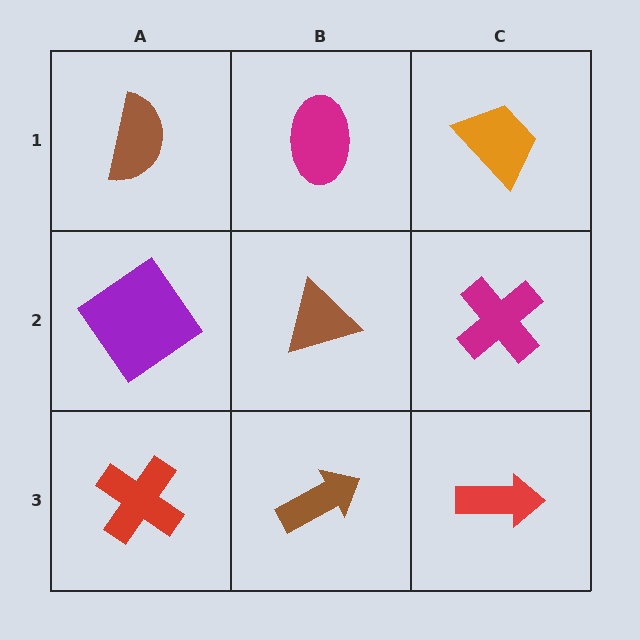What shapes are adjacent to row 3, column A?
A purple diamond (row 2, column A), a brown arrow (row 3, column B).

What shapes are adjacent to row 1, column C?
A magenta cross (row 2, column C), a magenta ellipse (row 1, column B).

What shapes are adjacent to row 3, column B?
A brown triangle (row 2, column B), a red cross (row 3, column A), a red arrow (row 3, column C).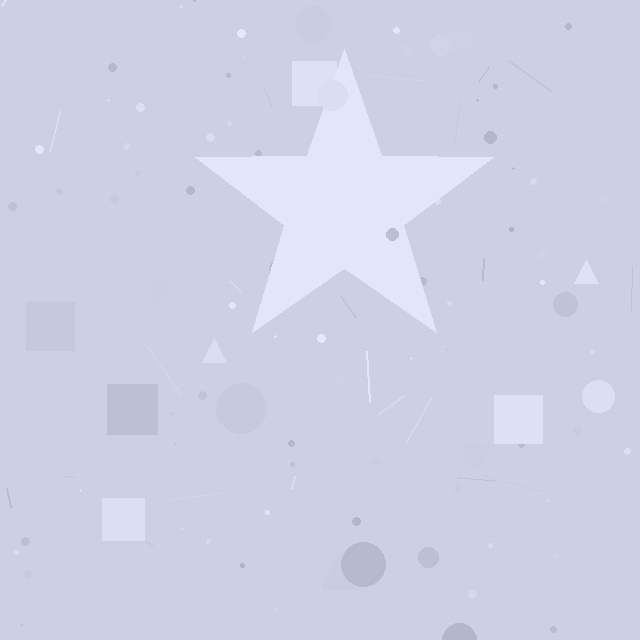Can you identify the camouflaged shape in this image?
The camouflaged shape is a star.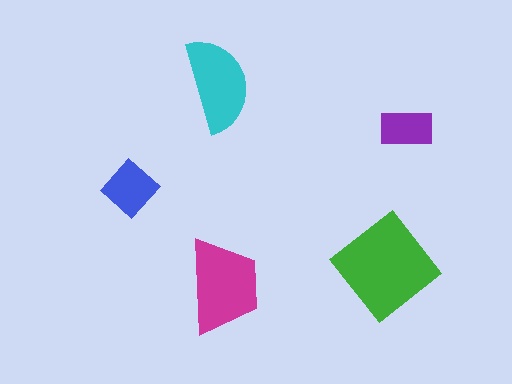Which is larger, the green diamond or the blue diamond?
The green diamond.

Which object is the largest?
The green diamond.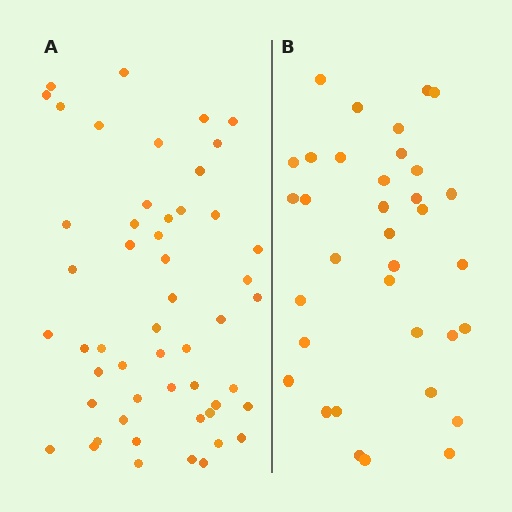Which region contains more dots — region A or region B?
Region A (the left region) has more dots.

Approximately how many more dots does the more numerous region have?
Region A has approximately 15 more dots than region B.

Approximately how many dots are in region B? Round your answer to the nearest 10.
About 40 dots. (The exact count is 35, which rounds to 40.)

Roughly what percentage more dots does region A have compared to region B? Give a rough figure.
About 50% more.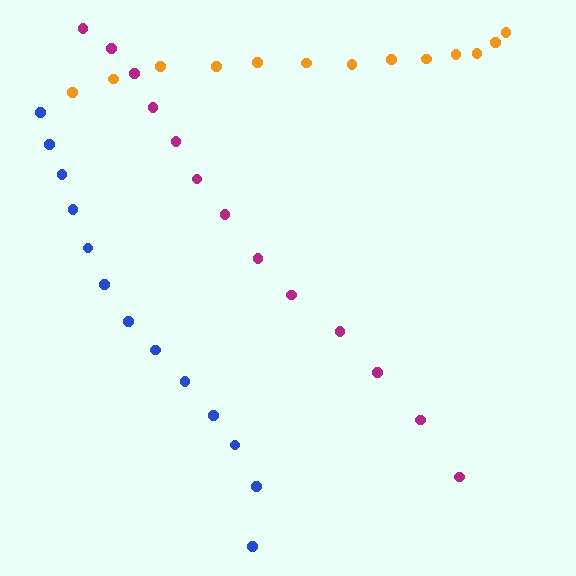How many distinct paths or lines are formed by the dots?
There are 3 distinct paths.